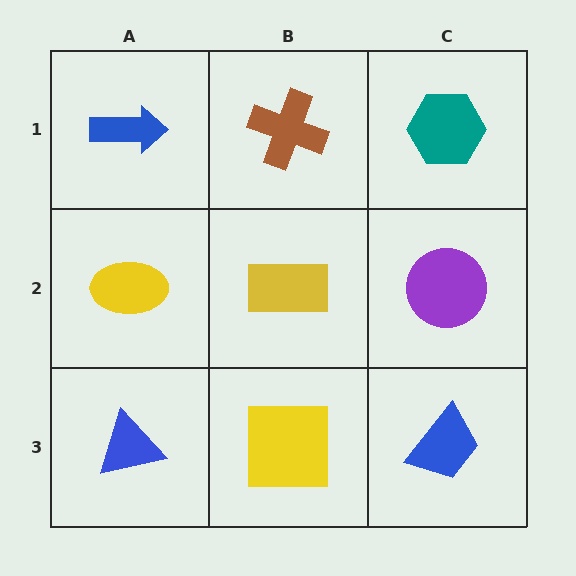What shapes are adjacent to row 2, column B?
A brown cross (row 1, column B), a yellow square (row 3, column B), a yellow ellipse (row 2, column A), a purple circle (row 2, column C).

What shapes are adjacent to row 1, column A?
A yellow ellipse (row 2, column A), a brown cross (row 1, column B).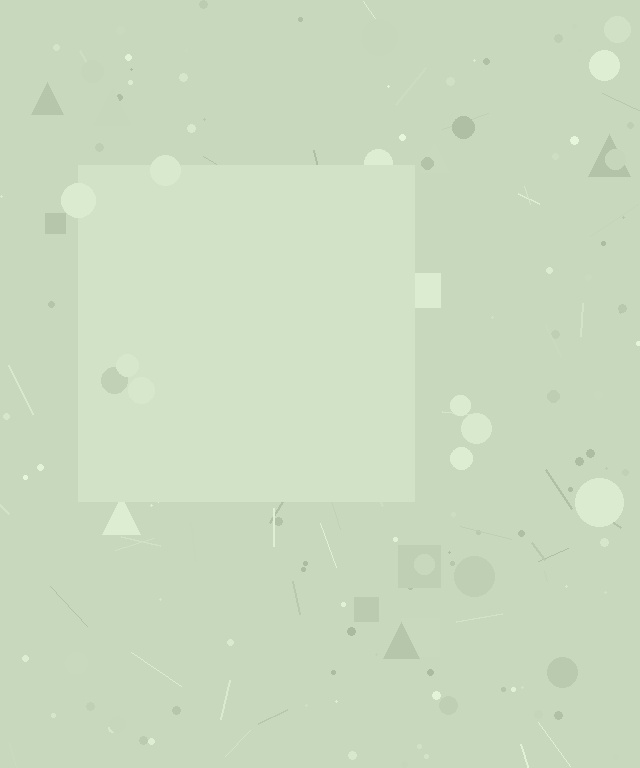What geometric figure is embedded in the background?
A square is embedded in the background.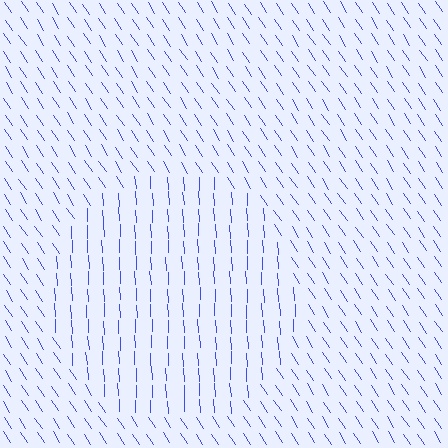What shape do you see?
I see a circle.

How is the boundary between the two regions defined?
The boundary is defined purely by a change in line orientation (approximately 30 degrees difference). All lines are the same color and thickness.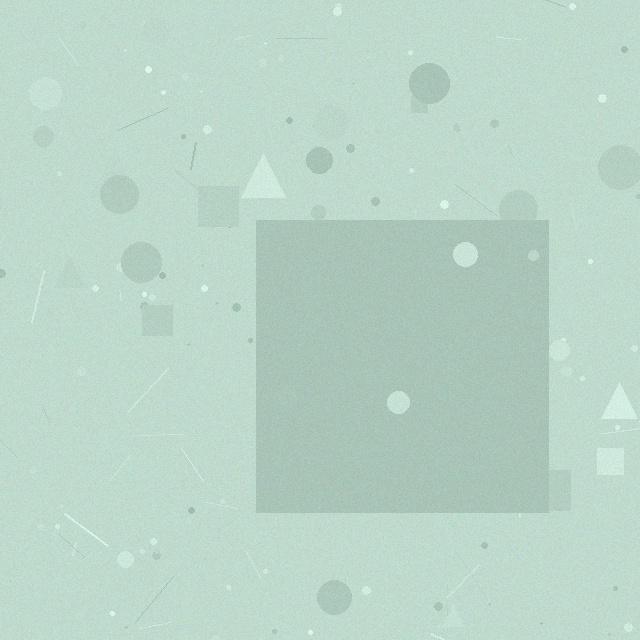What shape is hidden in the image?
A square is hidden in the image.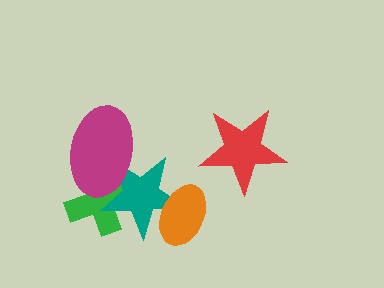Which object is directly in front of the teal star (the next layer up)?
The magenta ellipse is directly in front of the teal star.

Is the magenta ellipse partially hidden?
No, no other shape covers it.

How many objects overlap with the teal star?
3 objects overlap with the teal star.